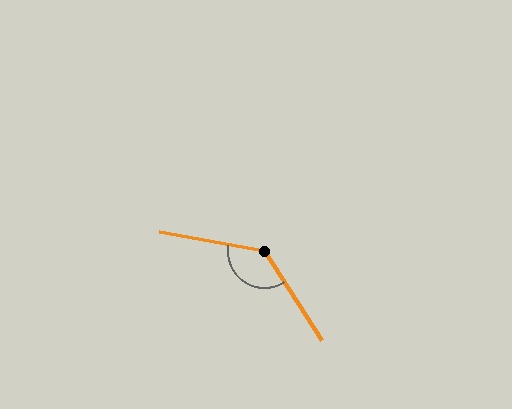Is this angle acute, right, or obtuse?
It is obtuse.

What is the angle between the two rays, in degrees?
Approximately 132 degrees.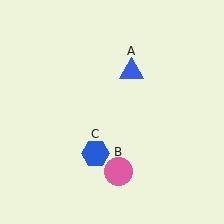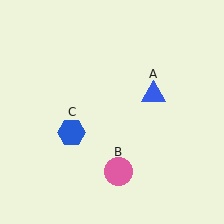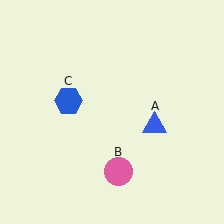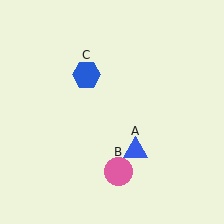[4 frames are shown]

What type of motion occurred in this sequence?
The blue triangle (object A), blue hexagon (object C) rotated clockwise around the center of the scene.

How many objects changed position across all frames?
2 objects changed position: blue triangle (object A), blue hexagon (object C).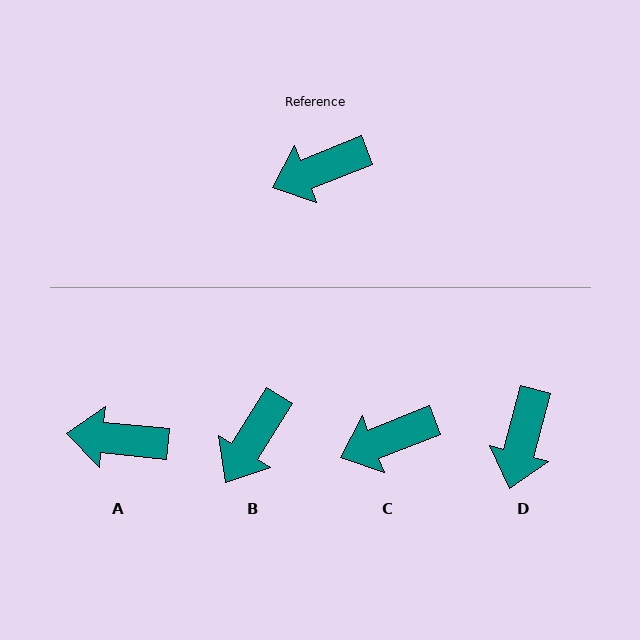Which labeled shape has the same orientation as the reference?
C.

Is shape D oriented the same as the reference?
No, it is off by about 54 degrees.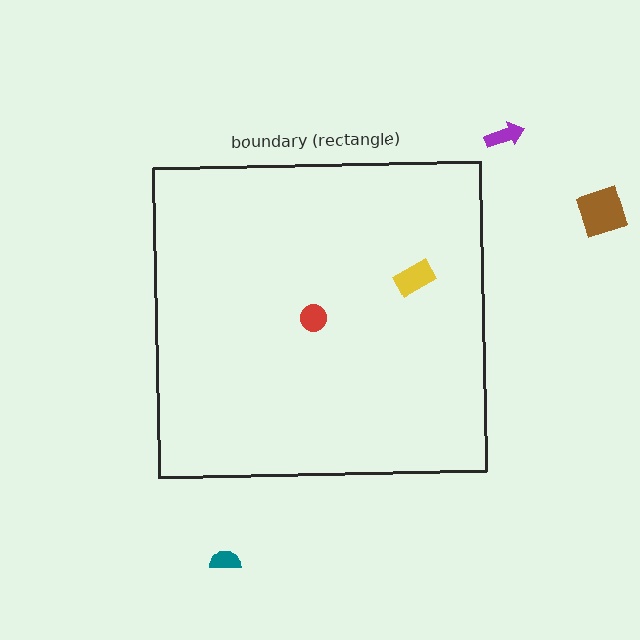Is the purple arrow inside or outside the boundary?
Outside.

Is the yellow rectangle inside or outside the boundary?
Inside.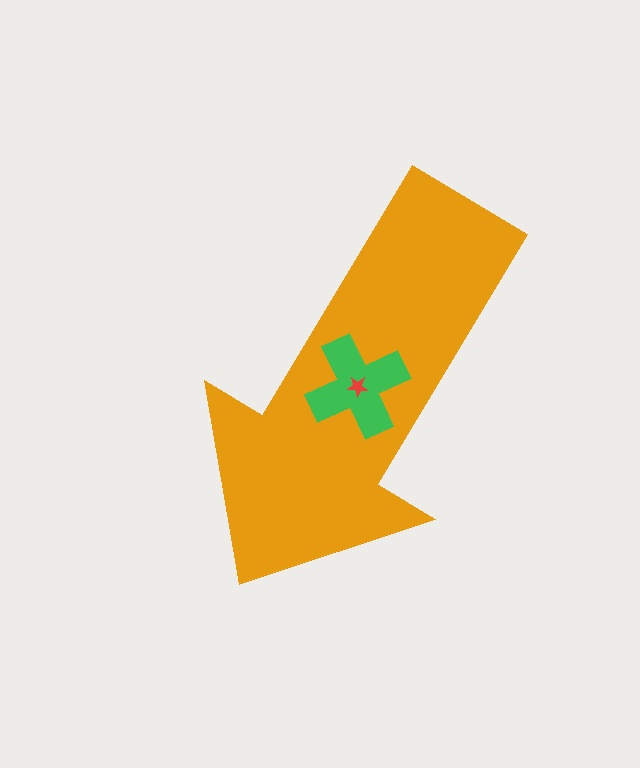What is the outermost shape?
The orange arrow.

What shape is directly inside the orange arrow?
The green cross.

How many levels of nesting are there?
3.